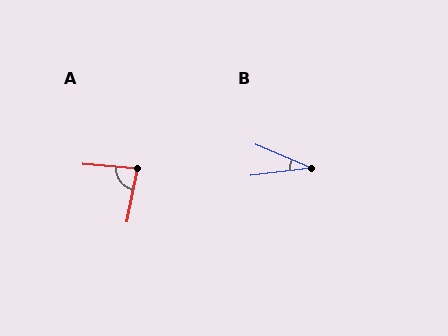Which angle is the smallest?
B, at approximately 30 degrees.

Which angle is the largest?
A, at approximately 83 degrees.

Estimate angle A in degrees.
Approximately 83 degrees.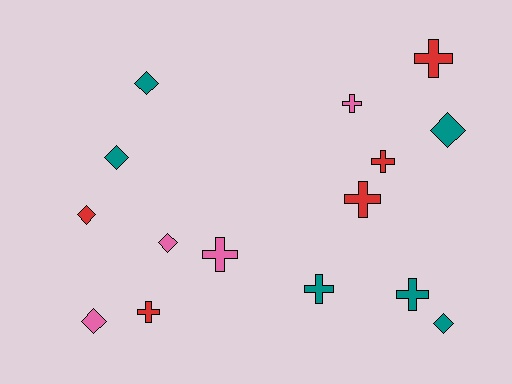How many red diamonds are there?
There is 1 red diamond.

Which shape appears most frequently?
Cross, with 8 objects.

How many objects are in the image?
There are 15 objects.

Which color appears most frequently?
Teal, with 6 objects.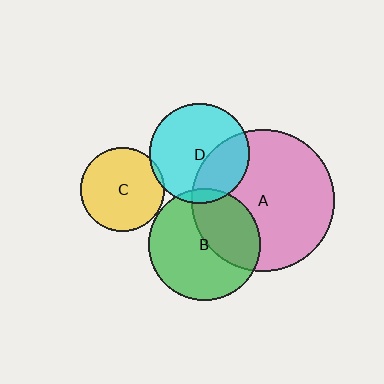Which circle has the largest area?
Circle A (pink).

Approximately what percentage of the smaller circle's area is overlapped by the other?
Approximately 35%.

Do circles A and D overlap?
Yes.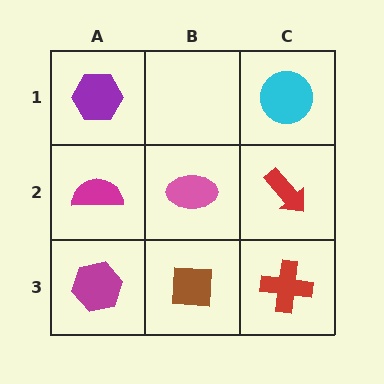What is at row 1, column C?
A cyan circle.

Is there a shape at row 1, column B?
No, that cell is empty.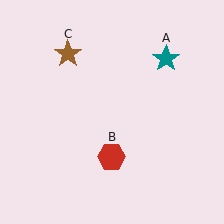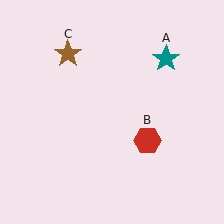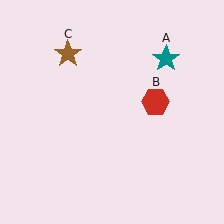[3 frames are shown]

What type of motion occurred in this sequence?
The red hexagon (object B) rotated counterclockwise around the center of the scene.